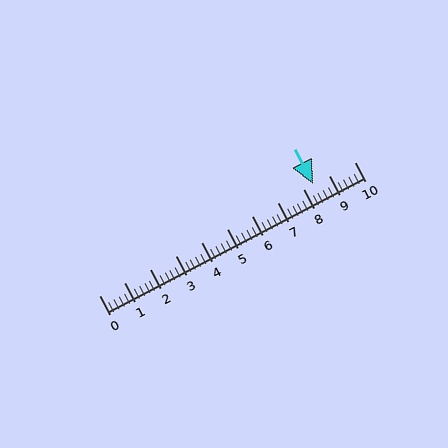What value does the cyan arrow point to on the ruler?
The cyan arrow points to approximately 8.4.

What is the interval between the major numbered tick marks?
The major tick marks are spaced 1 units apart.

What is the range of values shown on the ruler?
The ruler shows values from 0 to 10.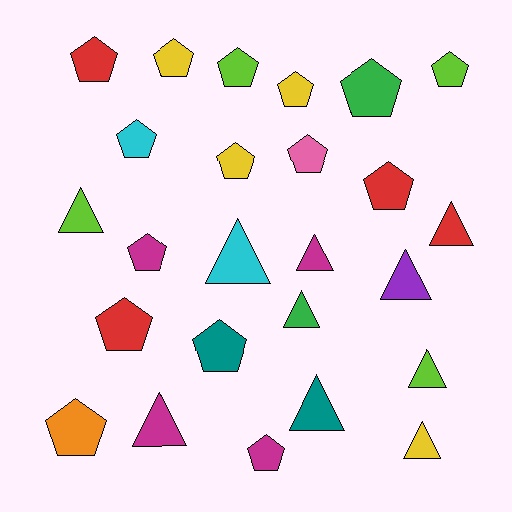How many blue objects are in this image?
There are no blue objects.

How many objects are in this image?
There are 25 objects.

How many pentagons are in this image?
There are 15 pentagons.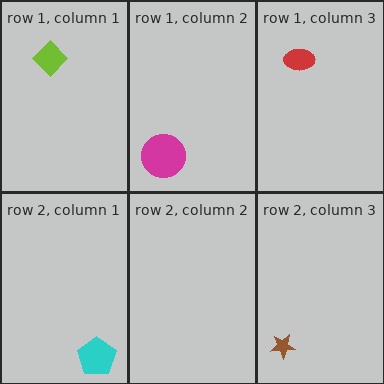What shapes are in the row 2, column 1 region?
The cyan pentagon.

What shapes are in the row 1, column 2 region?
The magenta circle.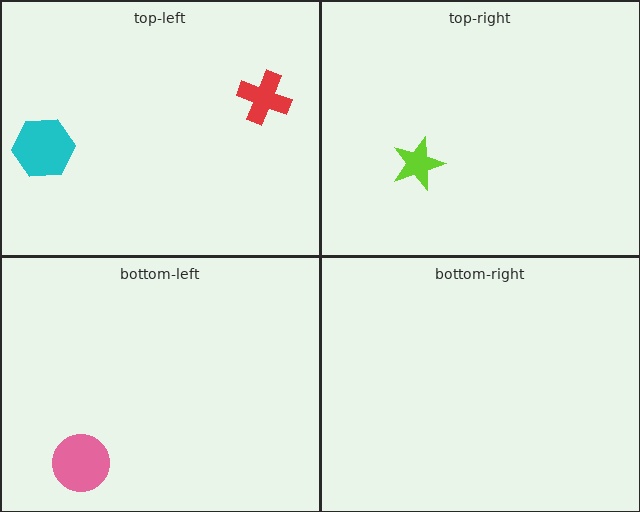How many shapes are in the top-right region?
1.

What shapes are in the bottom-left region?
The pink circle.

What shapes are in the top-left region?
The red cross, the cyan hexagon.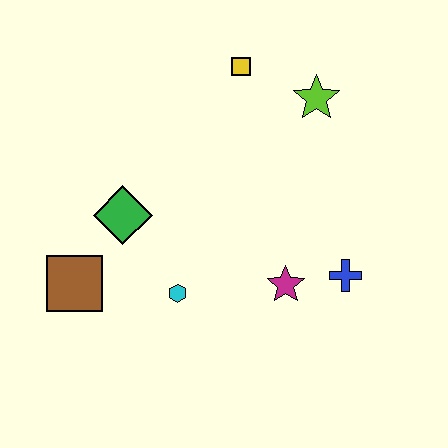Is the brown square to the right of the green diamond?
No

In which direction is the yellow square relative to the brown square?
The yellow square is above the brown square.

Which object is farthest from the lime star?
The brown square is farthest from the lime star.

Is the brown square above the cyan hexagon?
Yes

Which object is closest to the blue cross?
The magenta star is closest to the blue cross.